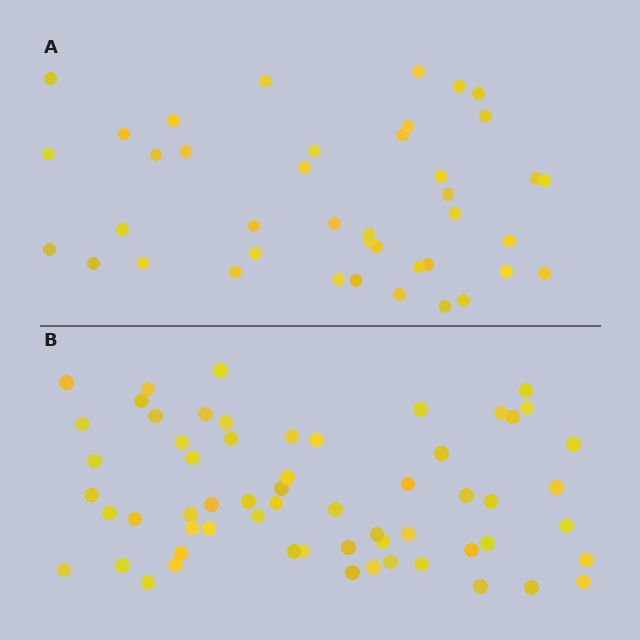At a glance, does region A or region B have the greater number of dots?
Region B (the bottom region) has more dots.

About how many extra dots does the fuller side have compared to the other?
Region B has approximately 20 more dots than region A.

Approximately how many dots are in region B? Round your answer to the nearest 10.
About 60 dots.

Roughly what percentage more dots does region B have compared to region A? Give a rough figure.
About 45% more.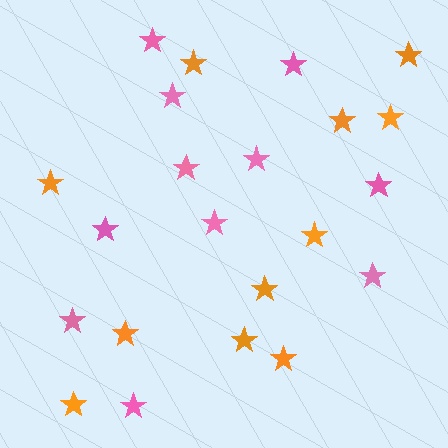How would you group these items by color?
There are 2 groups: one group of pink stars (11) and one group of orange stars (11).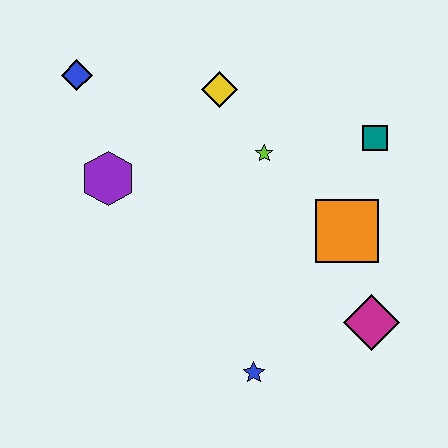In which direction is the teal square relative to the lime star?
The teal square is to the right of the lime star.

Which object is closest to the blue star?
The magenta diamond is closest to the blue star.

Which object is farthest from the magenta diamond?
The blue diamond is farthest from the magenta diamond.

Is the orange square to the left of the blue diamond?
No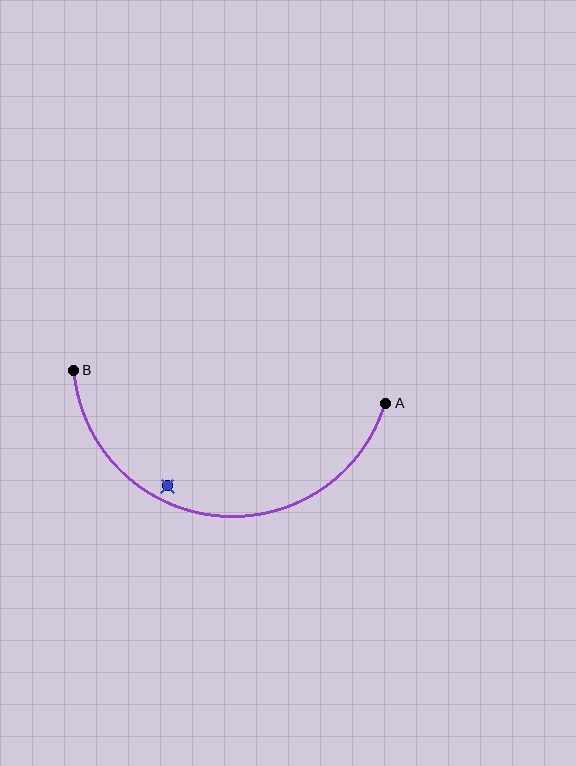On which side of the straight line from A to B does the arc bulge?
The arc bulges below the straight line connecting A and B.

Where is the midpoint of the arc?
The arc midpoint is the point on the curve farthest from the straight line joining A and B. It sits below that line.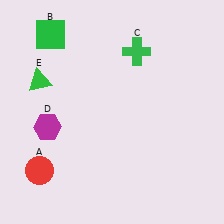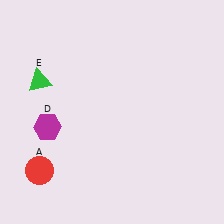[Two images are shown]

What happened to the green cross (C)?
The green cross (C) was removed in Image 2. It was in the top-right area of Image 1.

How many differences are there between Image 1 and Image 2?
There are 2 differences between the two images.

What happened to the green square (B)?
The green square (B) was removed in Image 2. It was in the top-left area of Image 1.